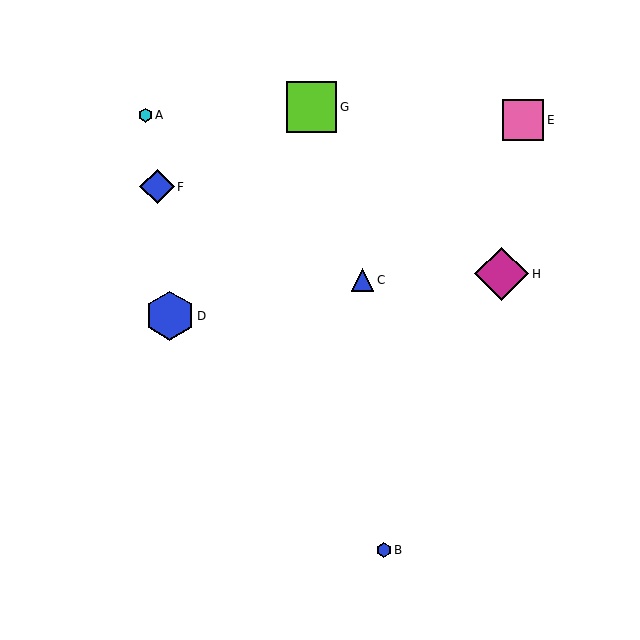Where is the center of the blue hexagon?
The center of the blue hexagon is at (170, 316).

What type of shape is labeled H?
Shape H is a magenta diamond.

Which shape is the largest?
The magenta diamond (labeled H) is the largest.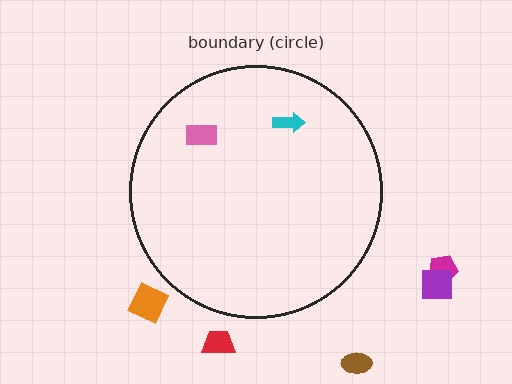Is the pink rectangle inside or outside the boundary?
Inside.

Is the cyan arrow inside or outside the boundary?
Inside.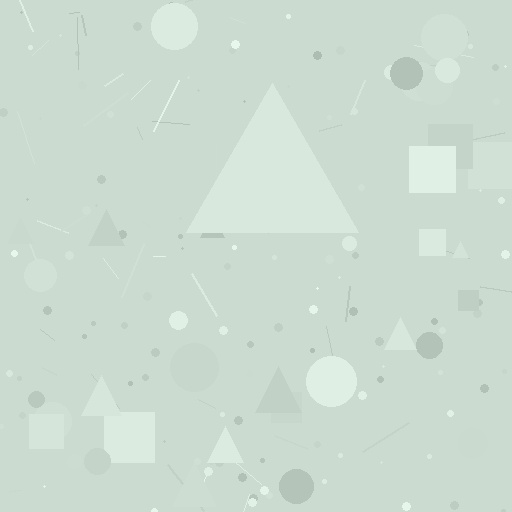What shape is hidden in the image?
A triangle is hidden in the image.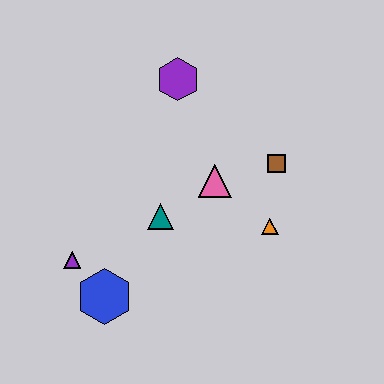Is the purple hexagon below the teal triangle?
No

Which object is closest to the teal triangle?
The pink triangle is closest to the teal triangle.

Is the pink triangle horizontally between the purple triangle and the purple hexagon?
No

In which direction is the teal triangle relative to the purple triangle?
The teal triangle is to the right of the purple triangle.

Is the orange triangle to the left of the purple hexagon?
No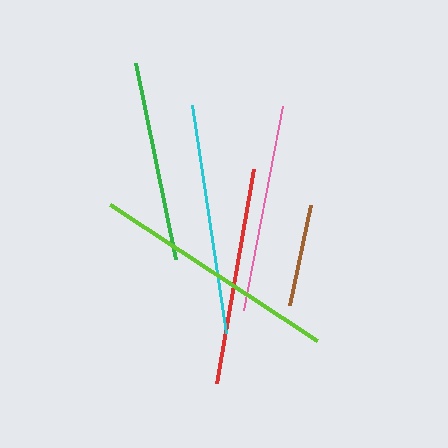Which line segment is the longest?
The lime line is the longest at approximately 247 pixels.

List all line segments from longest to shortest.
From longest to shortest: lime, cyan, red, pink, green, brown.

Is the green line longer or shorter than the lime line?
The lime line is longer than the green line.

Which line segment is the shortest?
The brown line is the shortest at approximately 103 pixels.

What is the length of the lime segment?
The lime segment is approximately 247 pixels long.